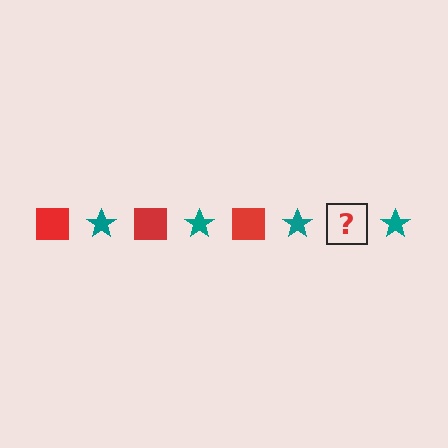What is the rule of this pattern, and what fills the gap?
The rule is that the pattern alternates between red square and teal star. The gap should be filled with a red square.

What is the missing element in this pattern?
The missing element is a red square.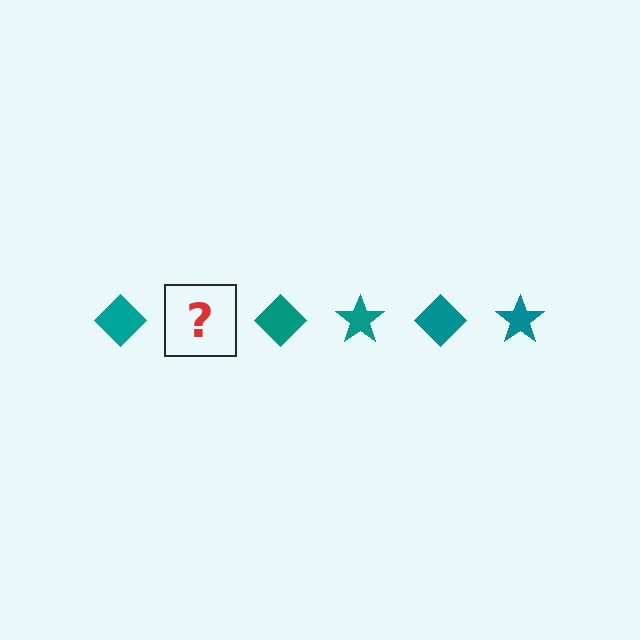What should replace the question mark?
The question mark should be replaced with a teal star.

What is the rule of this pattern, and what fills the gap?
The rule is that the pattern cycles through diamond, star shapes in teal. The gap should be filled with a teal star.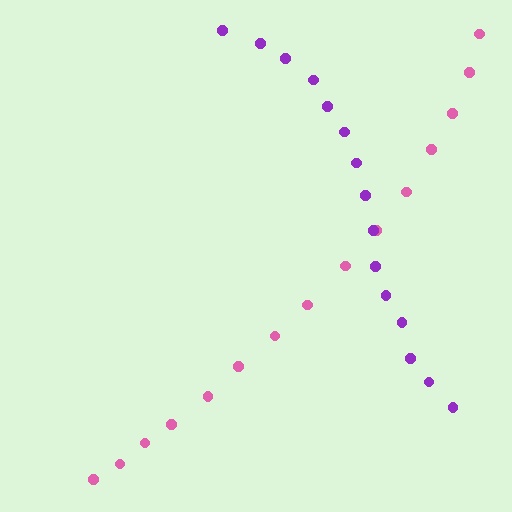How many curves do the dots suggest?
There are 2 distinct paths.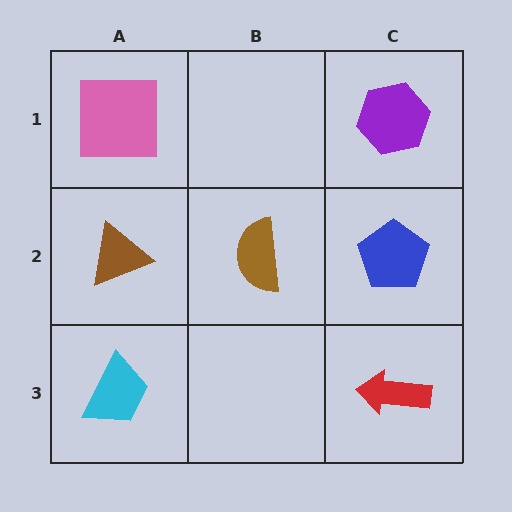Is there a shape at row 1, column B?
No, that cell is empty.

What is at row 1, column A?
A pink square.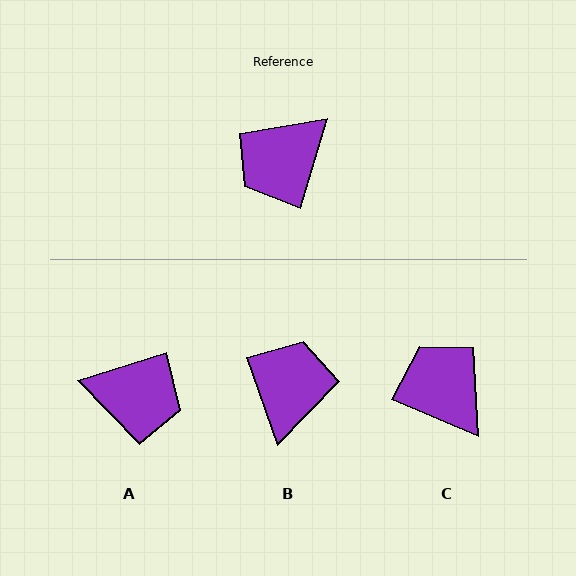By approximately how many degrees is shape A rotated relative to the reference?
Approximately 124 degrees counter-clockwise.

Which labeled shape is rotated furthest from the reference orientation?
B, about 144 degrees away.